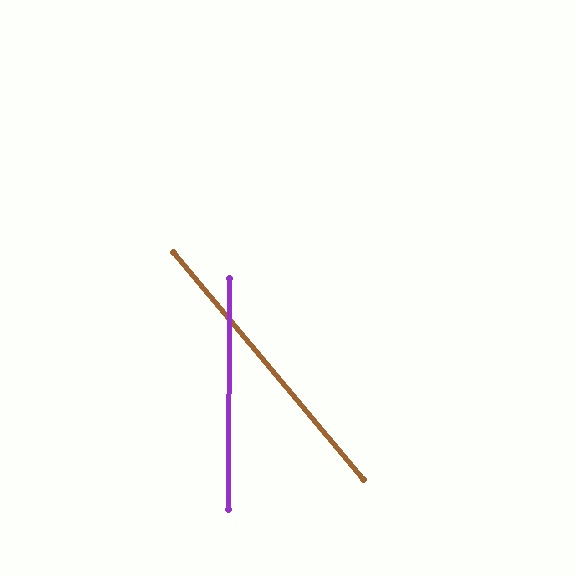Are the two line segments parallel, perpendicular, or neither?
Neither parallel nor perpendicular — they differ by about 40°.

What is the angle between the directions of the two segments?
Approximately 40 degrees.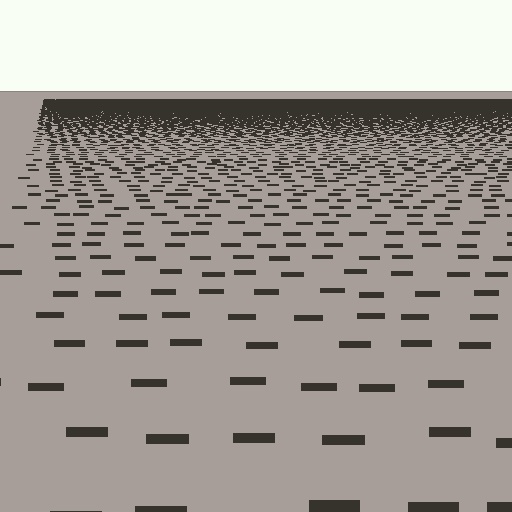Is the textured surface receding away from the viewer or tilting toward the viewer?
The surface is receding away from the viewer. Texture elements get smaller and denser toward the top.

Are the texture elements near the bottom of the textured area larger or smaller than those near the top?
Larger. Near the bottom, elements are closer to the viewer and appear at a bigger on-screen size.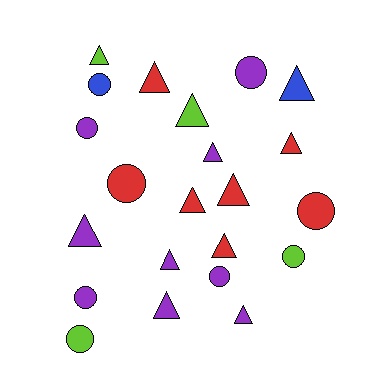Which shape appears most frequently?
Triangle, with 13 objects.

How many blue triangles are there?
There is 1 blue triangle.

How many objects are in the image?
There are 22 objects.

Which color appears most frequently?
Purple, with 9 objects.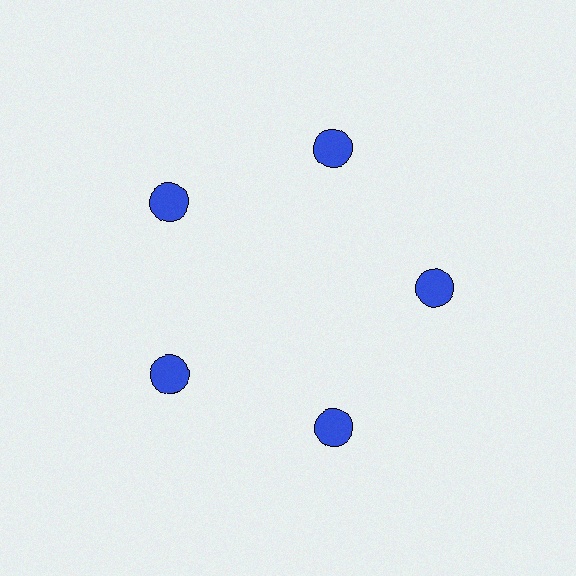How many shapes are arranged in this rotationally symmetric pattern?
There are 5 shapes, arranged in 5 groups of 1.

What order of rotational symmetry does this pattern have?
This pattern has 5-fold rotational symmetry.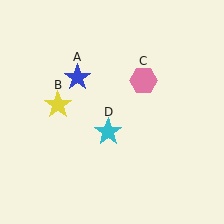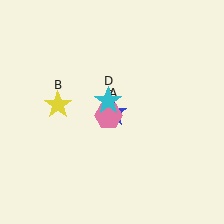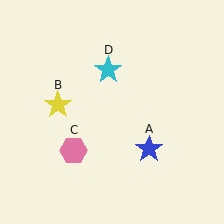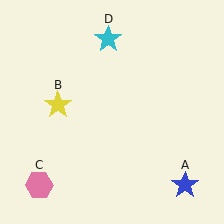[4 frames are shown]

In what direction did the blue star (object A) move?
The blue star (object A) moved down and to the right.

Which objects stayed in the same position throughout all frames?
Yellow star (object B) remained stationary.